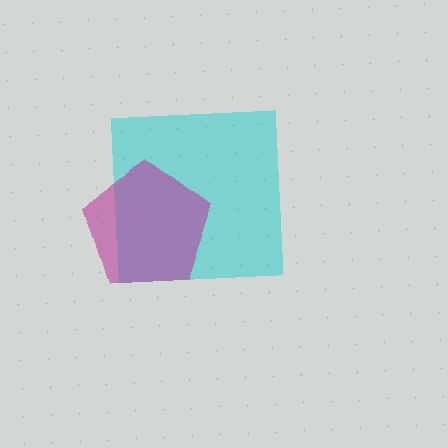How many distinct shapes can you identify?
There are 2 distinct shapes: a cyan square, a magenta pentagon.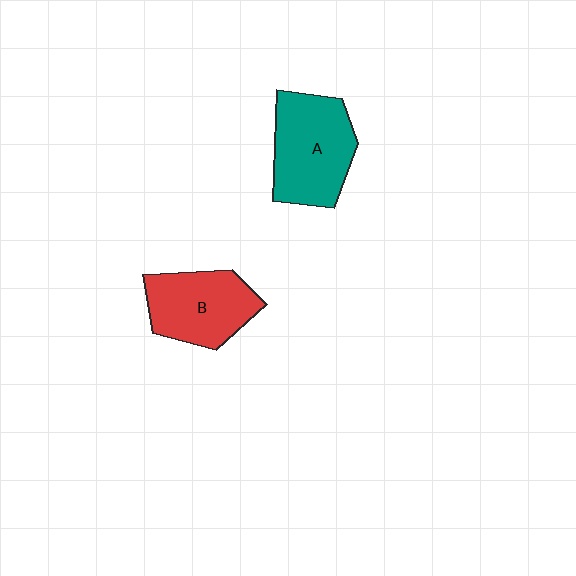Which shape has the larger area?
Shape A (teal).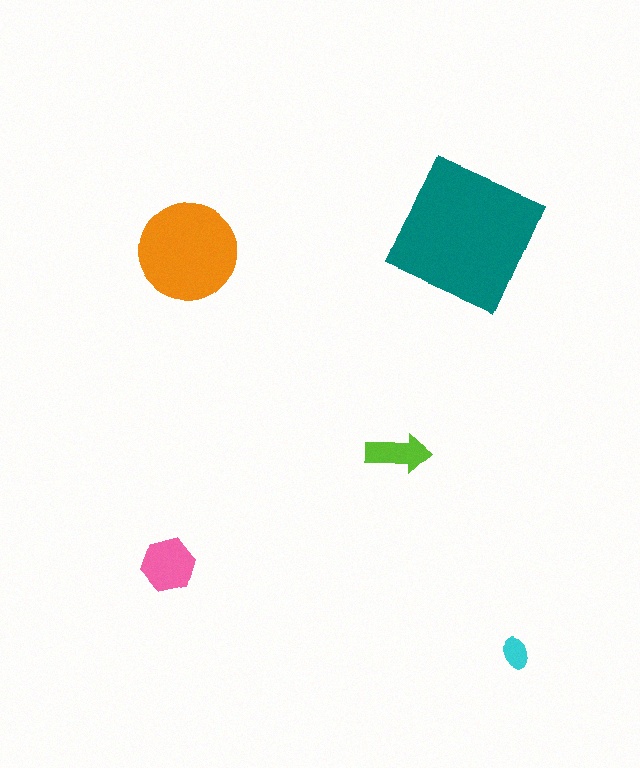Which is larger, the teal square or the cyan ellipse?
The teal square.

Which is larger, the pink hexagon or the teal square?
The teal square.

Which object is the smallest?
The cyan ellipse.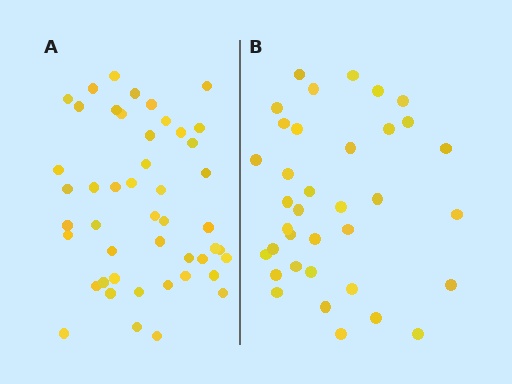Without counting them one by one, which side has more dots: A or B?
Region A (the left region) has more dots.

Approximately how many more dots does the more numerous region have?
Region A has roughly 12 or so more dots than region B.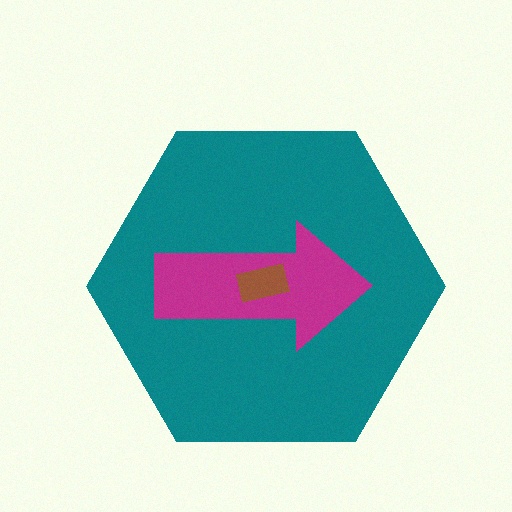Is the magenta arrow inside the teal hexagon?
Yes.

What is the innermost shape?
The brown rectangle.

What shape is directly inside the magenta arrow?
The brown rectangle.